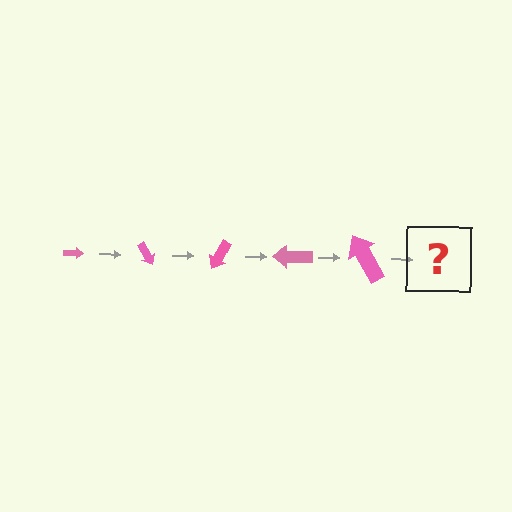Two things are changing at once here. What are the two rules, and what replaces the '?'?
The two rules are that the arrow grows larger each step and it rotates 60 degrees each step. The '?' should be an arrow, larger than the previous one and rotated 300 degrees from the start.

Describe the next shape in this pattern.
It should be an arrow, larger than the previous one and rotated 300 degrees from the start.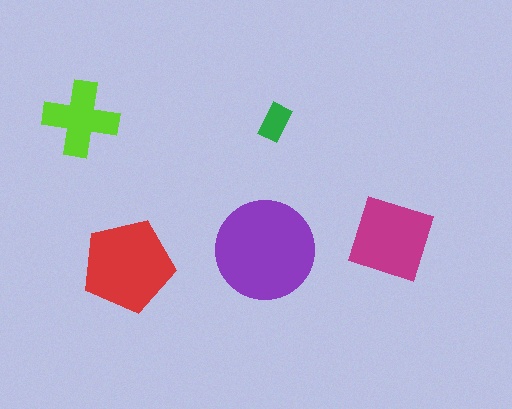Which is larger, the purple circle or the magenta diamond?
The purple circle.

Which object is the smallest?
The green rectangle.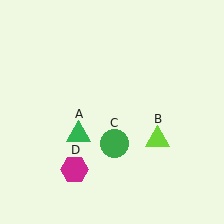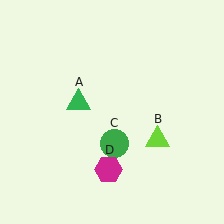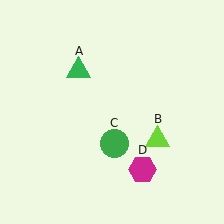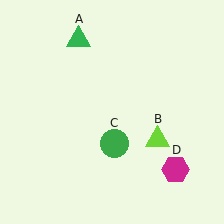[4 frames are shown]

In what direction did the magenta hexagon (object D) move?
The magenta hexagon (object D) moved right.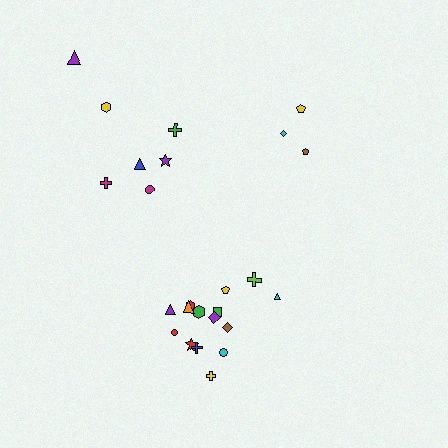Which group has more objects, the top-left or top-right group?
The top-left group.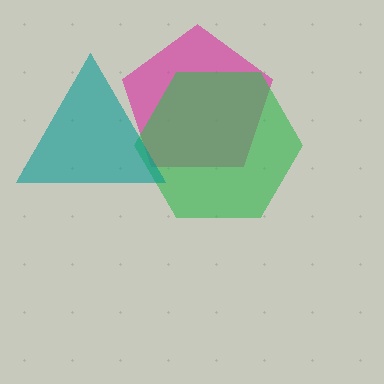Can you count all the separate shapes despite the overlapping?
Yes, there are 3 separate shapes.